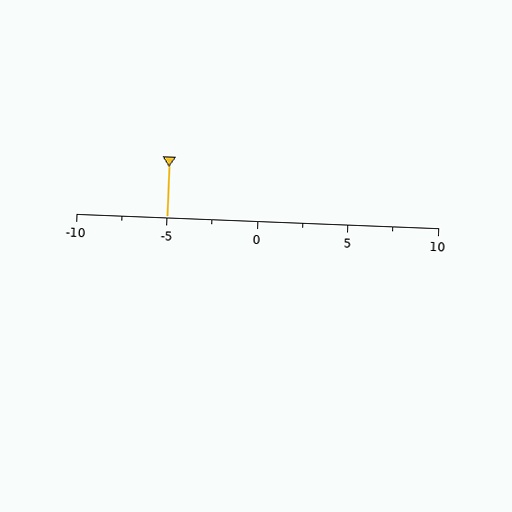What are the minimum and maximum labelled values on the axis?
The axis runs from -10 to 10.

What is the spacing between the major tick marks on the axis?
The major ticks are spaced 5 apart.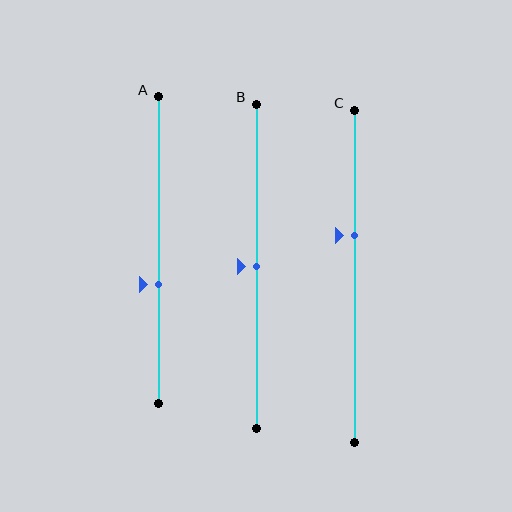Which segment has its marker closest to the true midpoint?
Segment B has its marker closest to the true midpoint.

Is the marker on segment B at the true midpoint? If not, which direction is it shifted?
Yes, the marker on segment B is at the true midpoint.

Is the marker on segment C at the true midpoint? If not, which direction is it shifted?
No, the marker on segment C is shifted upward by about 12% of the segment length.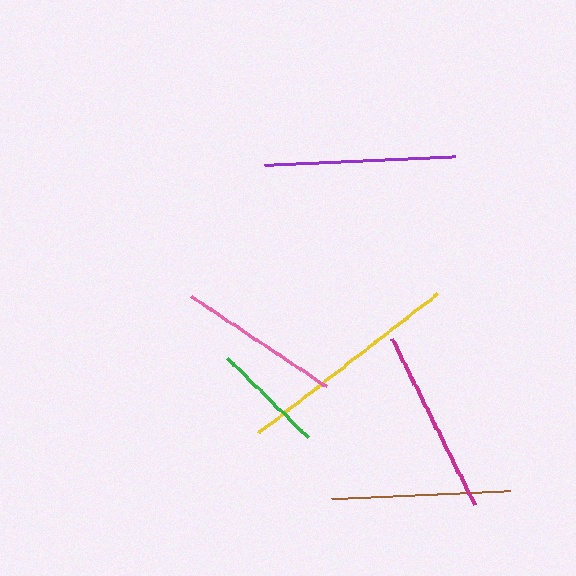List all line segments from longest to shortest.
From longest to shortest: yellow, purple, magenta, brown, pink, green.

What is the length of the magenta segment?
The magenta segment is approximately 185 pixels long.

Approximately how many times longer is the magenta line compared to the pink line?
The magenta line is approximately 1.1 times the length of the pink line.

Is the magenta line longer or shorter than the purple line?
The purple line is longer than the magenta line.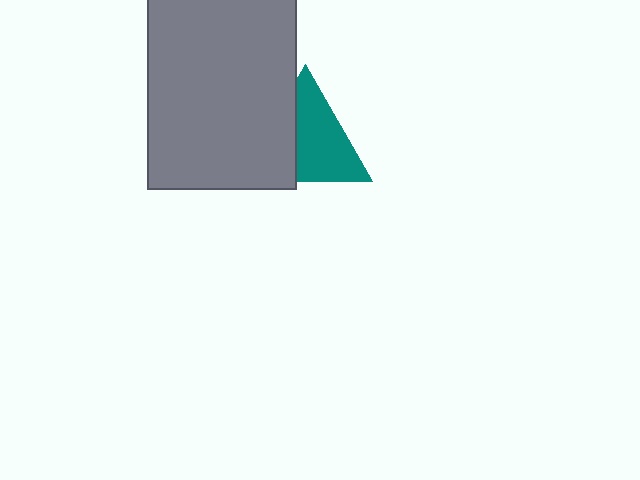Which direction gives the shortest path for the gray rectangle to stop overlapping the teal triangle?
Moving left gives the shortest separation.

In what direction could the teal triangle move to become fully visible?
The teal triangle could move right. That would shift it out from behind the gray rectangle entirely.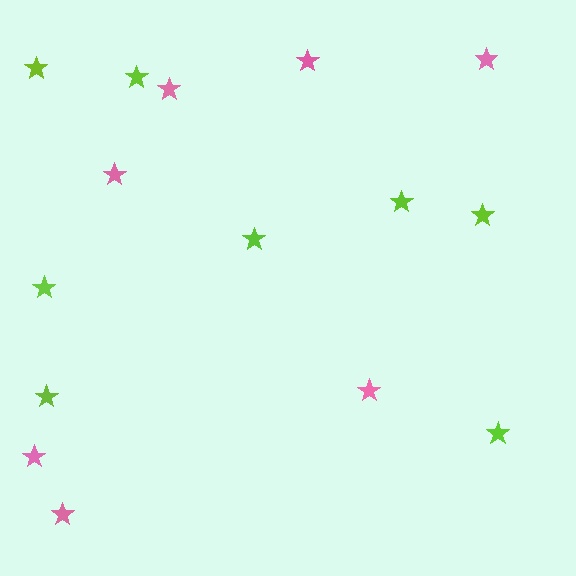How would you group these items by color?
There are 2 groups: one group of pink stars (7) and one group of lime stars (8).